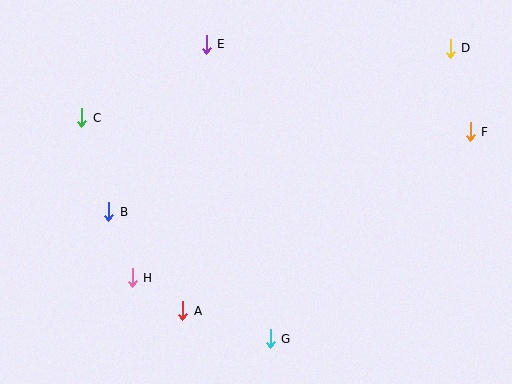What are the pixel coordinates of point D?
Point D is at (450, 48).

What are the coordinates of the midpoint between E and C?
The midpoint between E and C is at (144, 81).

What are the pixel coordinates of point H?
Point H is at (132, 278).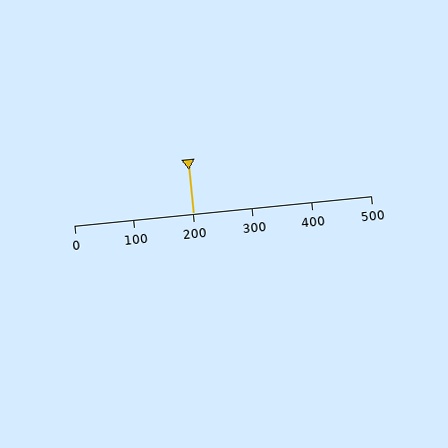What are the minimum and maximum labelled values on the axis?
The axis runs from 0 to 500.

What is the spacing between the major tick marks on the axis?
The major ticks are spaced 100 apart.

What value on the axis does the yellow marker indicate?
The marker indicates approximately 200.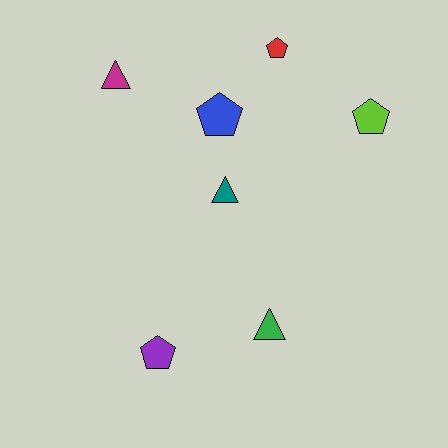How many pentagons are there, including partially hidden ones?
There are 4 pentagons.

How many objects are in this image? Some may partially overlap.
There are 7 objects.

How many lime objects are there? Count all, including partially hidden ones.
There is 1 lime object.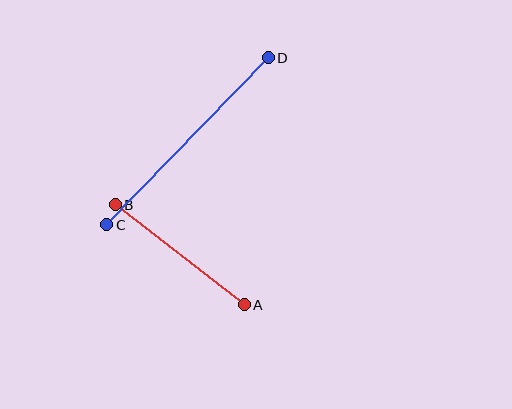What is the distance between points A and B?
The distance is approximately 163 pixels.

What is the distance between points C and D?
The distance is approximately 232 pixels.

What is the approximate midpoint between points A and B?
The midpoint is at approximately (180, 255) pixels.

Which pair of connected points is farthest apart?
Points C and D are farthest apart.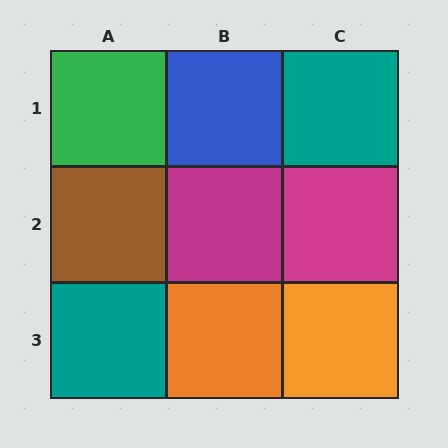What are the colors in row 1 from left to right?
Green, blue, teal.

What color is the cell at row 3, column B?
Orange.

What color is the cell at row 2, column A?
Brown.